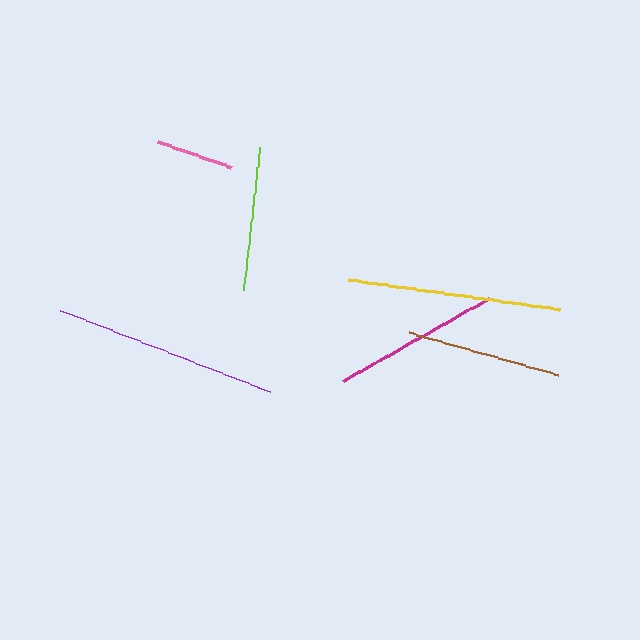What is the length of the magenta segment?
The magenta segment is approximately 168 pixels long.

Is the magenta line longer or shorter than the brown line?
The magenta line is longer than the brown line.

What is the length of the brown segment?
The brown segment is approximately 155 pixels long.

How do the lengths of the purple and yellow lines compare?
The purple and yellow lines are approximately the same length.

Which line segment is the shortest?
The pink line is the shortest at approximately 78 pixels.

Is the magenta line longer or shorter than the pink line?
The magenta line is longer than the pink line.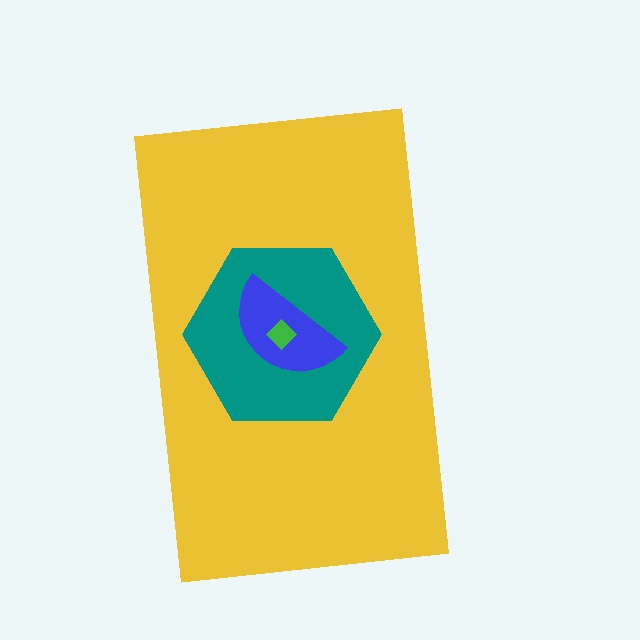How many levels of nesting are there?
4.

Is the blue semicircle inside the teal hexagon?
Yes.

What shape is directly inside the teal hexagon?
The blue semicircle.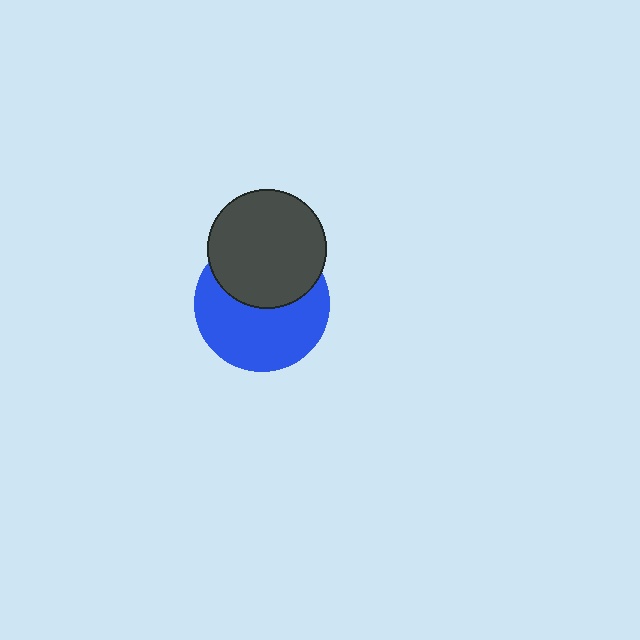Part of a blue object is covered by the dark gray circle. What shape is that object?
It is a circle.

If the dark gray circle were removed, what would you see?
You would see the complete blue circle.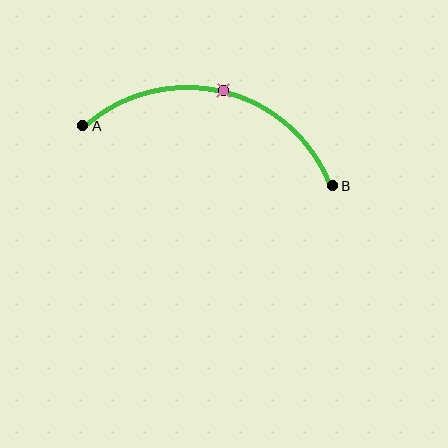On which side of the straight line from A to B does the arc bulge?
The arc bulges above the straight line connecting A and B.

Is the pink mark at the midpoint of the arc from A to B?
Yes. The pink mark lies on the arc at equal arc-length from both A and B — it is the arc midpoint.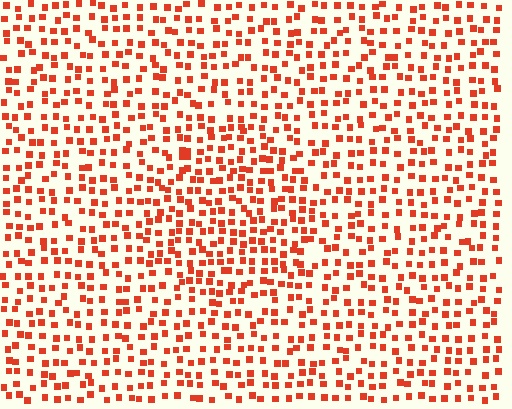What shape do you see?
I see a circle.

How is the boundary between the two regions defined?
The boundary is defined by a change in element density (approximately 1.4x ratio). All elements are the same color, size, and shape.